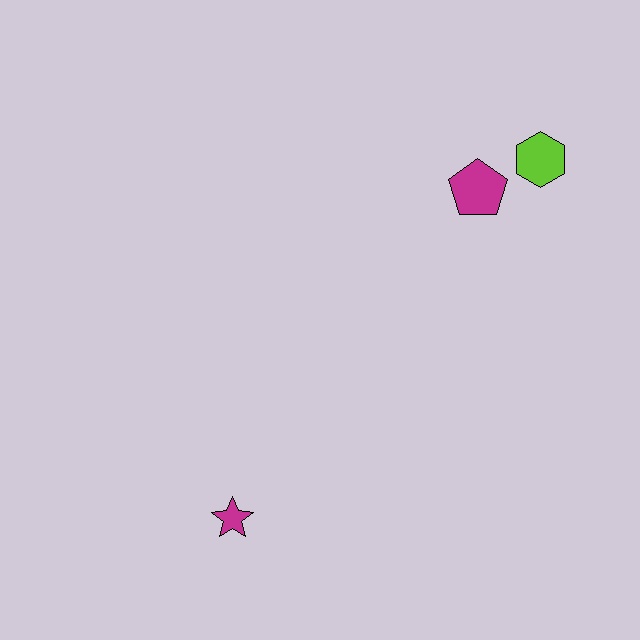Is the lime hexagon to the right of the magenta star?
Yes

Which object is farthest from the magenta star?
The lime hexagon is farthest from the magenta star.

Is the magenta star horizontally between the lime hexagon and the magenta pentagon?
No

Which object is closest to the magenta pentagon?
The lime hexagon is closest to the magenta pentagon.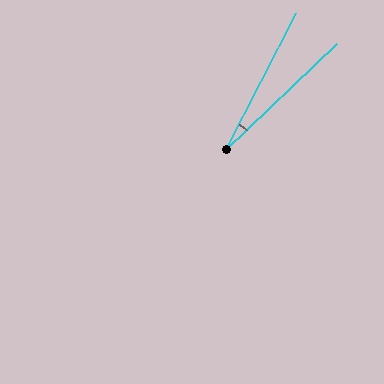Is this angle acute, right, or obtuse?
It is acute.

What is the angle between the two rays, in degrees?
Approximately 19 degrees.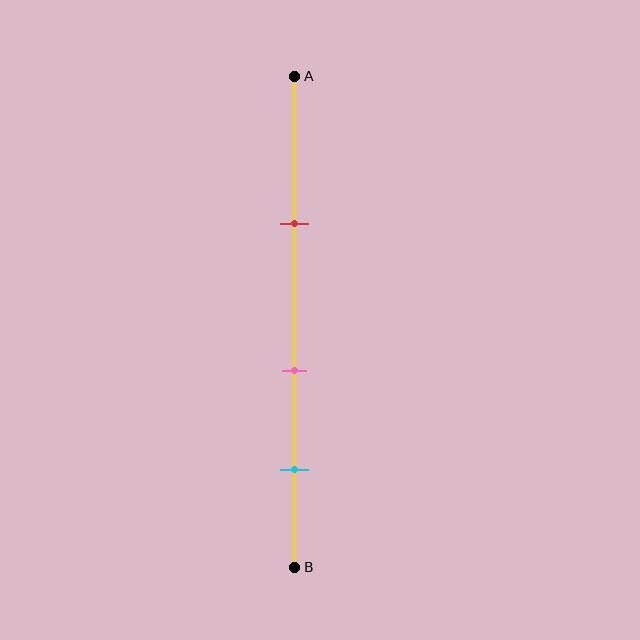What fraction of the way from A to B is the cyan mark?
The cyan mark is approximately 80% (0.8) of the way from A to B.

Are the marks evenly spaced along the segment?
Yes, the marks are approximately evenly spaced.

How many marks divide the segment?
There are 3 marks dividing the segment.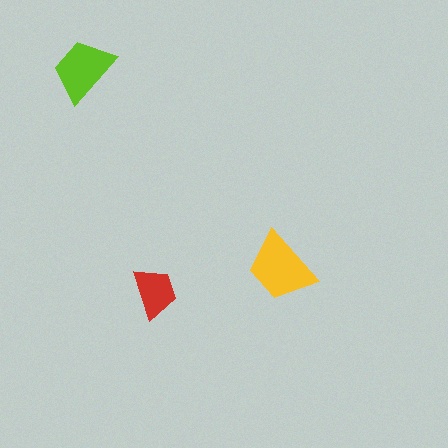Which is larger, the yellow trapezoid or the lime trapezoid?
The yellow one.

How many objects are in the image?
There are 3 objects in the image.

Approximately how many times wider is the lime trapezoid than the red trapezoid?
About 1.5 times wider.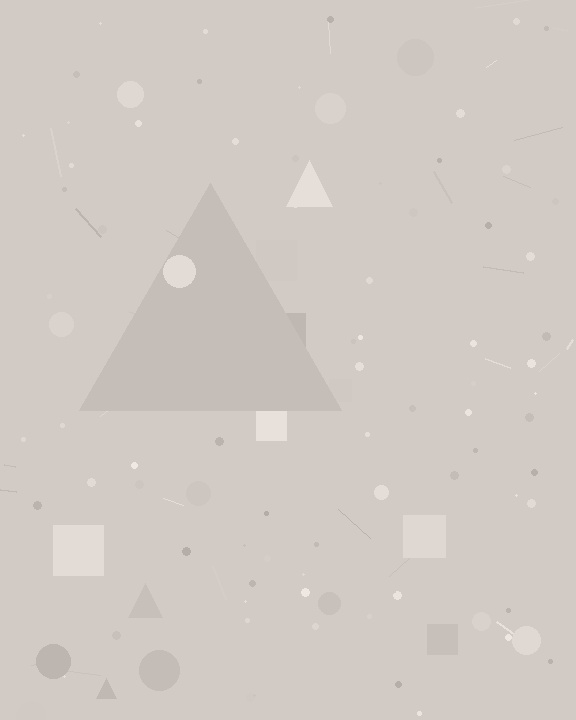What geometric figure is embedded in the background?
A triangle is embedded in the background.